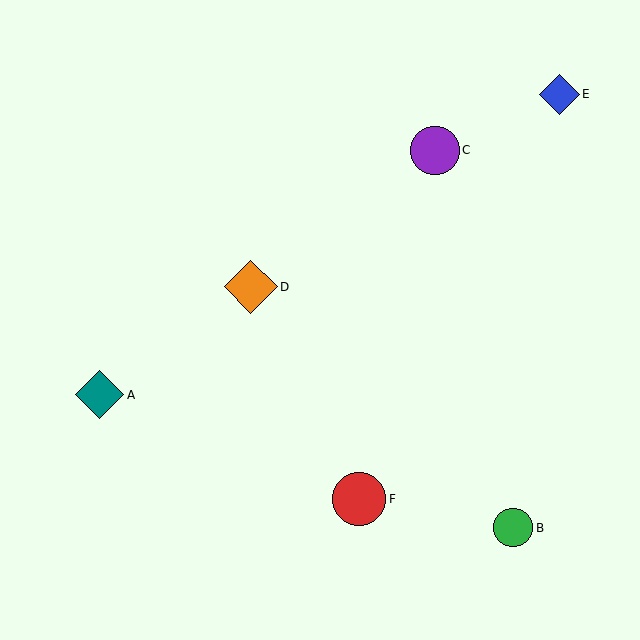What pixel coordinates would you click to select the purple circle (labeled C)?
Click at (435, 150) to select the purple circle C.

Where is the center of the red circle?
The center of the red circle is at (359, 499).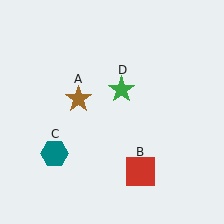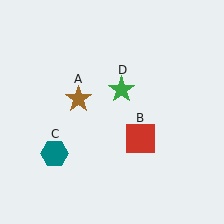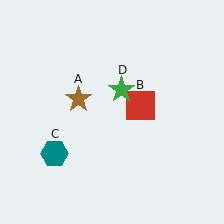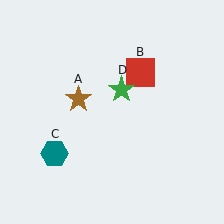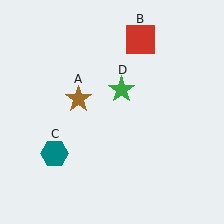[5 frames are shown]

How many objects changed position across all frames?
1 object changed position: red square (object B).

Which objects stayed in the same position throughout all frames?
Brown star (object A) and teal hexagon (object C) and green star (object D) remained stationary.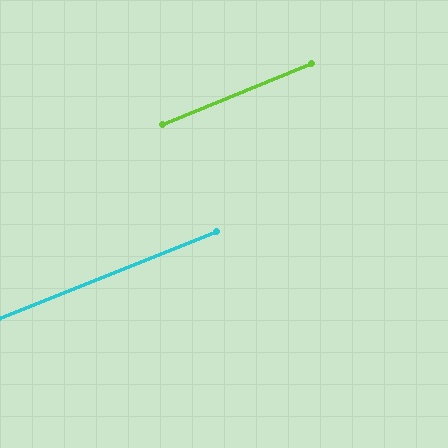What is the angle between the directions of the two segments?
Approximately 0 degrees.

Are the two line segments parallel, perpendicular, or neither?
Parallel — their directions differ by only 0.3°.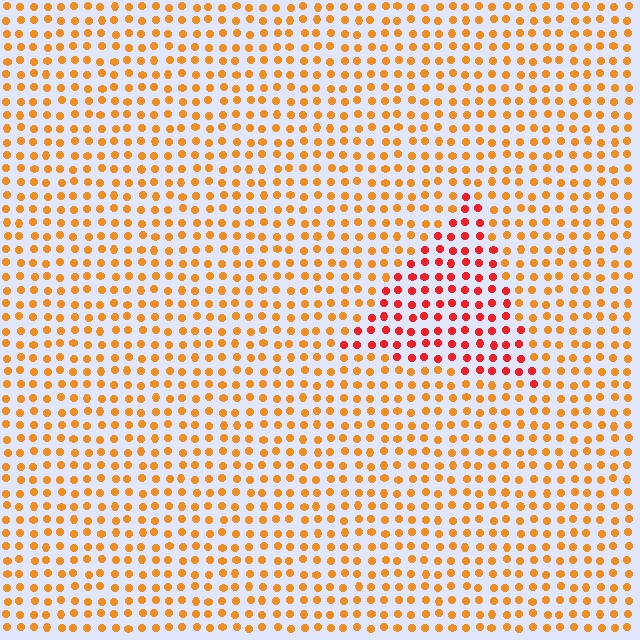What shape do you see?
I see a triangle.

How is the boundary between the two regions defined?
The boundary is defined purely by a slight shift in hue (about 33 degrees). Spacing, size, and orientation are identical on both sides.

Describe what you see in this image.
The image is filled with small orange elements in a uniform arrangement. A triangle-shaped region is visible where the elements are tinted to a slightly different hue, forming a subtle color boundary.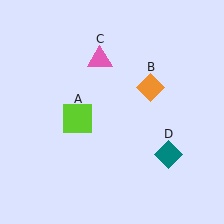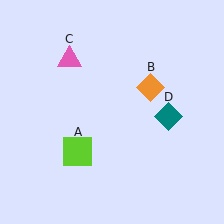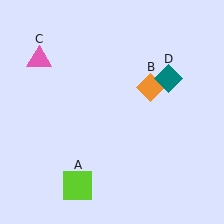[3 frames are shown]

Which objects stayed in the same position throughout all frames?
Orange diamond (object B) remained stationary.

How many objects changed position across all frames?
3 objects changed position: lime square (object A), pink triangle (object C), teal diamond (object D).